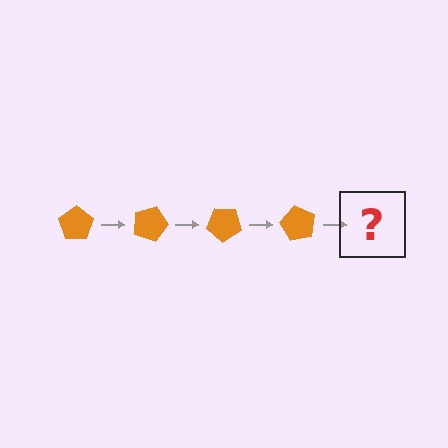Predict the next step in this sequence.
The next step is an orange pentagon rotated 80 degrees.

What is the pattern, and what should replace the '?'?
The pattern is that the pentagon rotates 20 degrees each step. The '?' should be an orange pentagon rotated 80 degrees.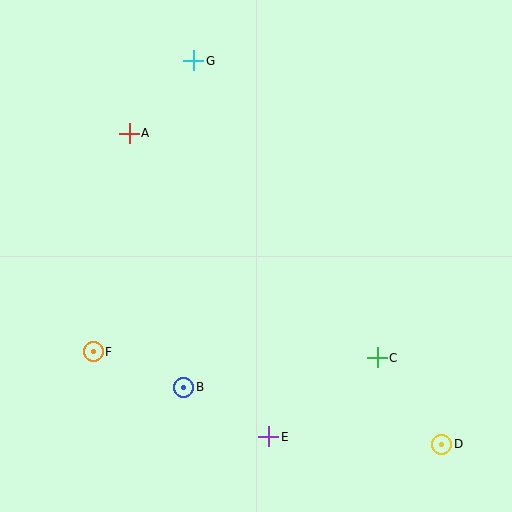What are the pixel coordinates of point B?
Point B is at (184, 387).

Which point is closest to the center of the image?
Point B at (184, 387) is closest to the center.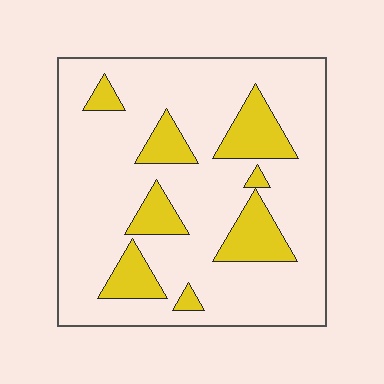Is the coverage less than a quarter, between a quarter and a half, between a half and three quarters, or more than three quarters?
Less than a quarter.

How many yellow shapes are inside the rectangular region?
8.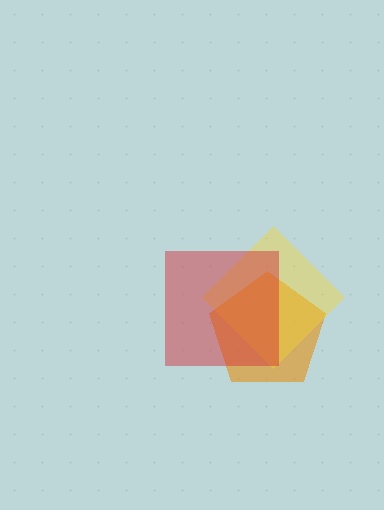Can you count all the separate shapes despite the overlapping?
Yes, there are 3 separate shapes.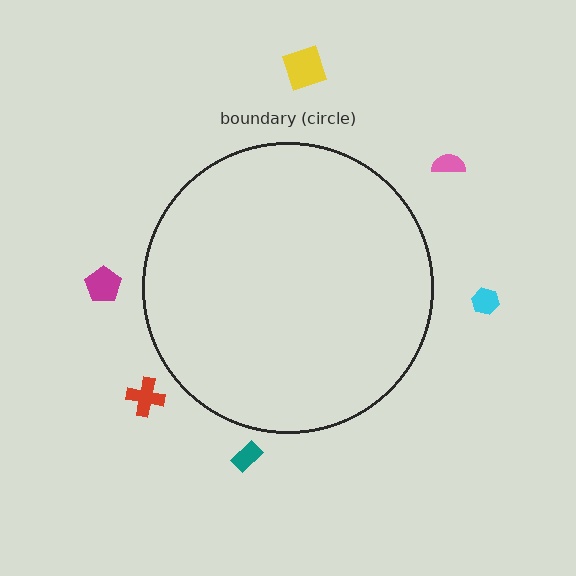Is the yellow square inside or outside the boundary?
Outside.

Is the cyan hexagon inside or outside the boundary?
Outside.